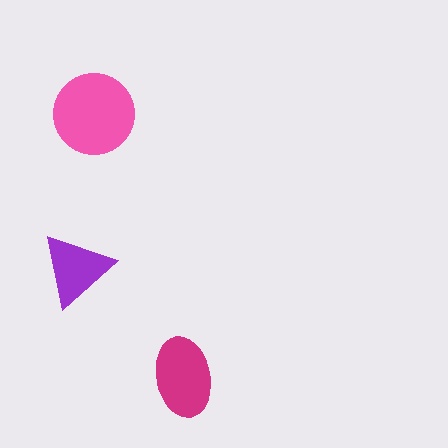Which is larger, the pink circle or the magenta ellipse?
The pink circle.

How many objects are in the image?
There are 3 objects in the image.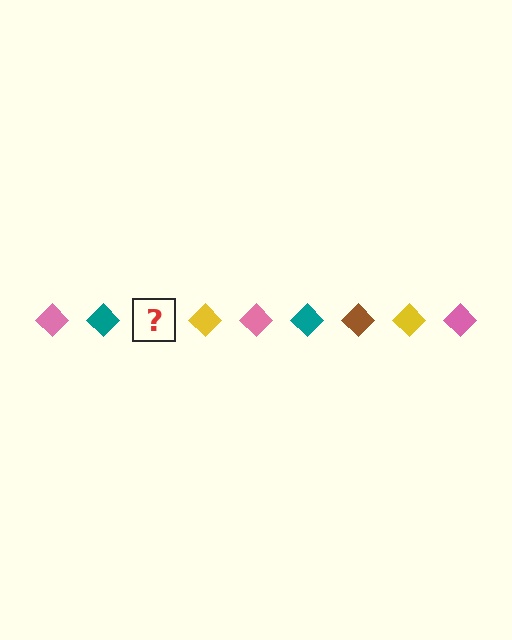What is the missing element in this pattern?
The missing element is a brown diamond.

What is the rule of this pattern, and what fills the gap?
The rule is that the pattern cycles through pink, teal, brown, yellow diamonds. The gap should be filled with a brown diamond.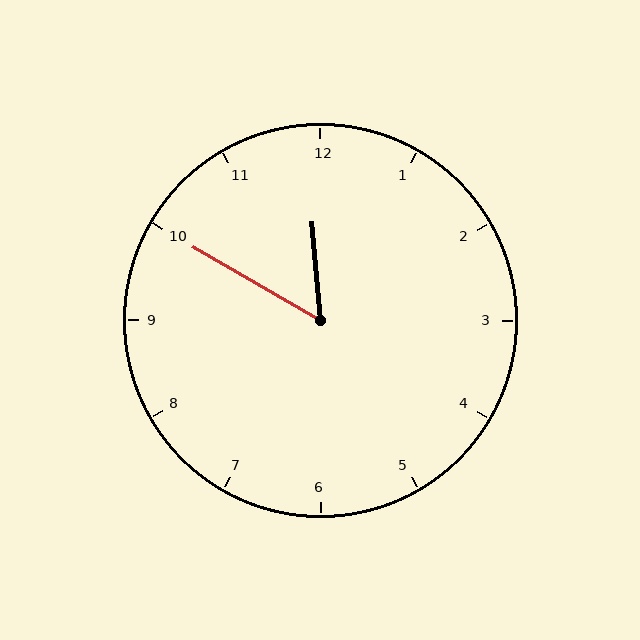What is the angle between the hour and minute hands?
Approximately 55 degrees.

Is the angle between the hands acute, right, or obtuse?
It is acute.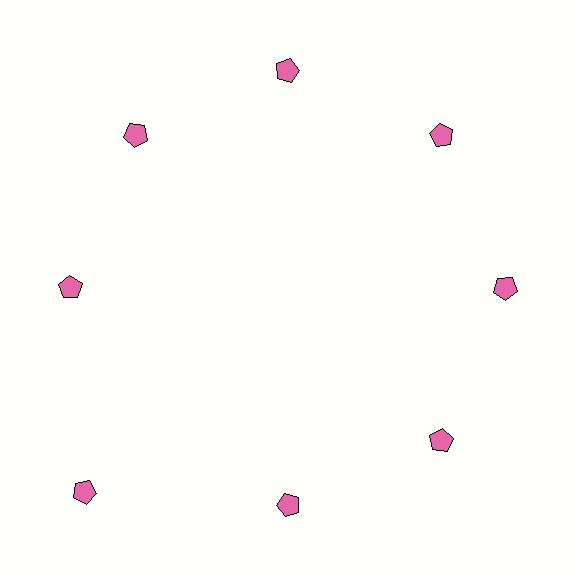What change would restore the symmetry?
The symmetry would be restored by moving it inward, back onto the ring so that all 8 pentagons sit at equal angles and equal distance from the center.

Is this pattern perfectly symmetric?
No. The 8 pink pentagons are arranged in a ring, but one element near the 8 o'clock position is pushed outward from the center, breaking the 8-fold rotational symmetry.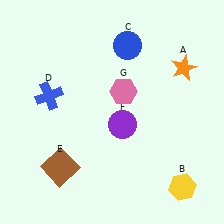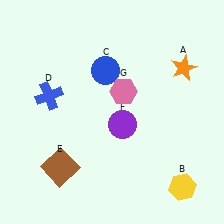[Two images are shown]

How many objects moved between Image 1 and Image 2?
1 object moved between the two images.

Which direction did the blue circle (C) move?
The blue circle (C) moved down.